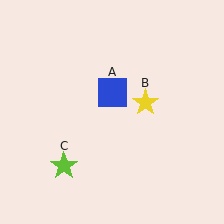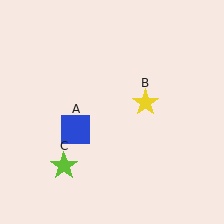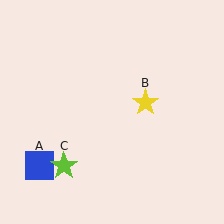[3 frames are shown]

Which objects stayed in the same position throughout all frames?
Yellow star (object B) and lime star (object C) remained stationary.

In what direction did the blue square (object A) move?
The blue square (object A) moved down and to the left.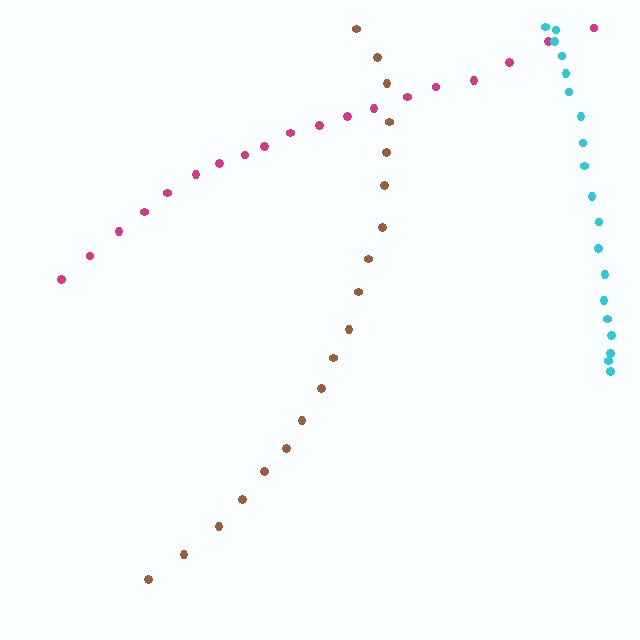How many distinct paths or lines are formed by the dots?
There are 3 distinct paths.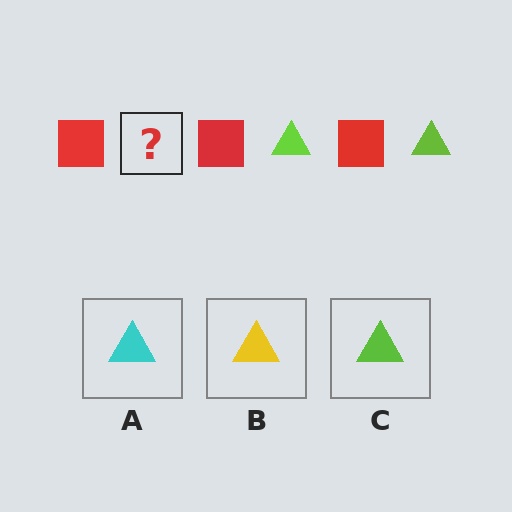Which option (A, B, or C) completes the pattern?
C.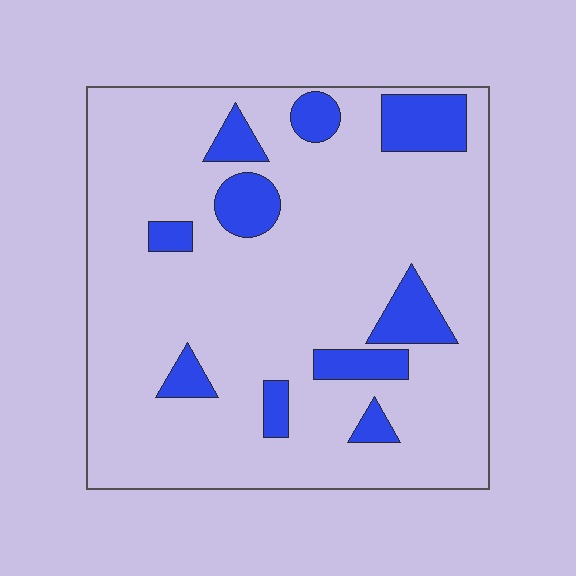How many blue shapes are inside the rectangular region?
10.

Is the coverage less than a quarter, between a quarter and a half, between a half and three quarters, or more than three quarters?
Less than a quarter.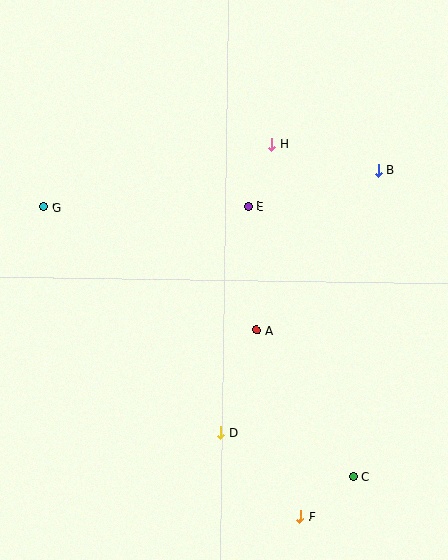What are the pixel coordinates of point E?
Point E is at (249, 206).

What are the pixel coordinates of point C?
Point C is at (354, 477).